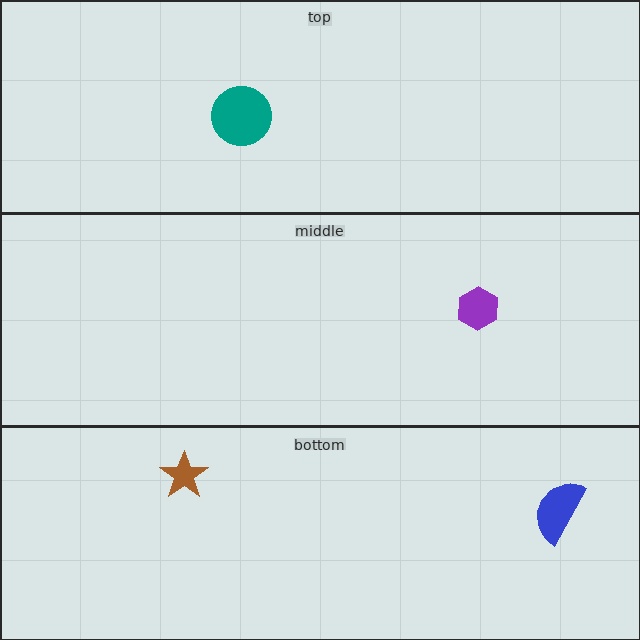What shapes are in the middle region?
The purple hexagon.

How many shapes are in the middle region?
1.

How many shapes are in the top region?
1.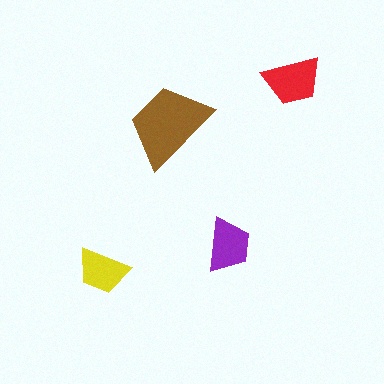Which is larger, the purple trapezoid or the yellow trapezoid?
The purple one.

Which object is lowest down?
The yellow trapezoid is bottommost.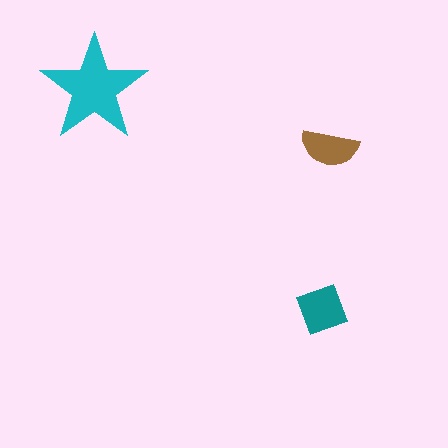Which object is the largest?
The cyan star.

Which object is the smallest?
The brown semicircle.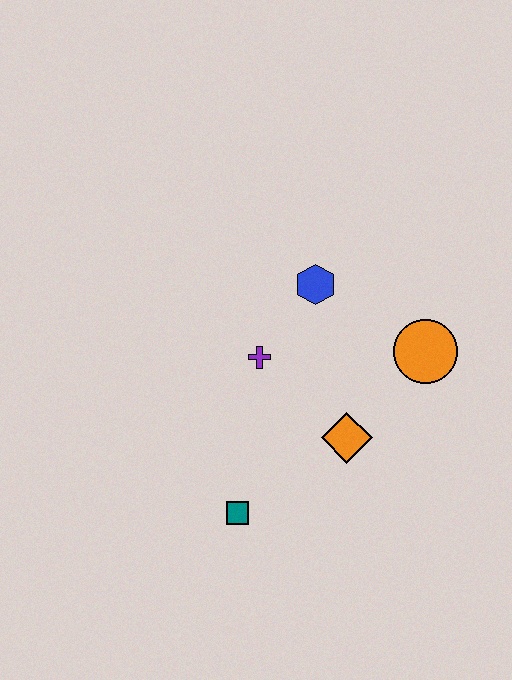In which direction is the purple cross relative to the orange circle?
The purple cross is to the left of the orange circle.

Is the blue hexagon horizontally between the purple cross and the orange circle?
Yes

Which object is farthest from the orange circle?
The teal square is farthest from the orange circle.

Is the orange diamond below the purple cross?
Yes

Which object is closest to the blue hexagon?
The purple cross is closest to the blue hexagon.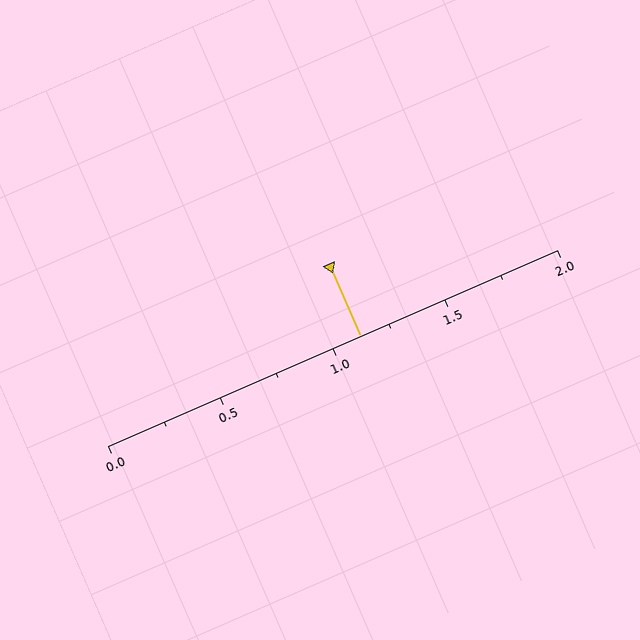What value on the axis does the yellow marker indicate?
The marker indicates approximately 1.12.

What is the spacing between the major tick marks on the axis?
The major ticks are spaced 0.5 apart.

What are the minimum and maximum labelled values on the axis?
The axis runs from 0.0 to 2.0.